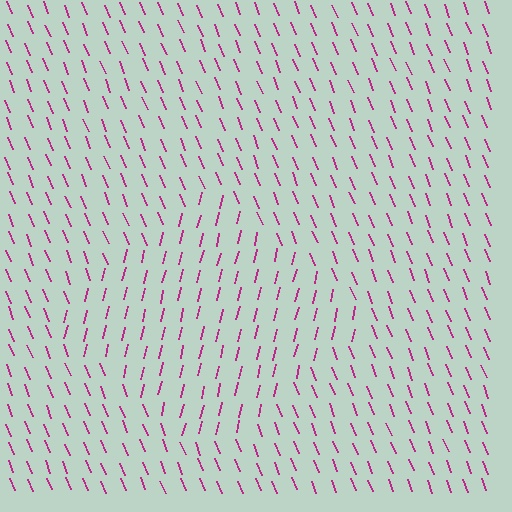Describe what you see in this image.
The image is filled with small magenta line segments. A diamond region in the image has lines oriented differently from the surrounding lines, creating a visible texture boundary.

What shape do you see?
I see a diamond.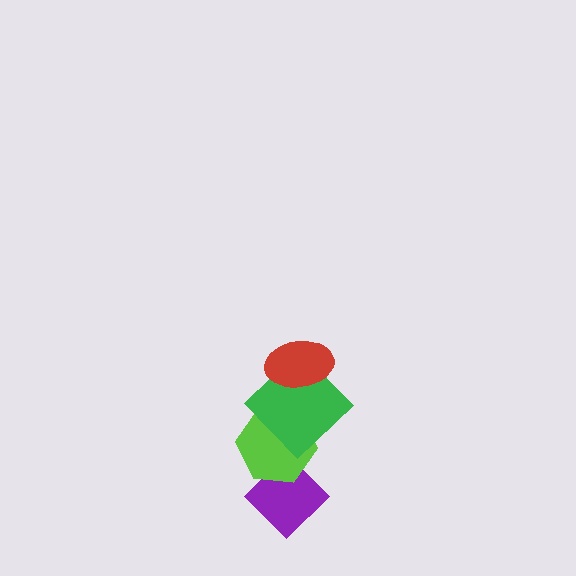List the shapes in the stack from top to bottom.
From top to bottom: the red ellipse, the green diamond, the lime hexagon, the purple diamond.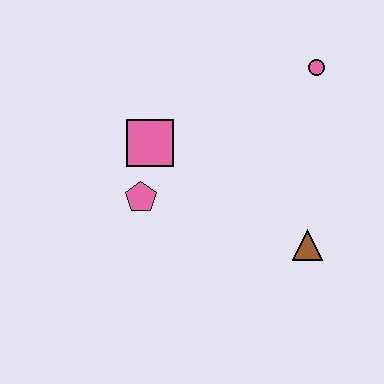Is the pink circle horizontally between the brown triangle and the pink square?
No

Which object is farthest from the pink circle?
The pink pentagon is farthest from the pink circle.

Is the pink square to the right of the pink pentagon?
Yes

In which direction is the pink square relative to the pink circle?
The pink square is to the left of the pink circle.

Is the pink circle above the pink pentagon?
Yes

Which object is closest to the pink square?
The pink pentagon is closest to the pink square.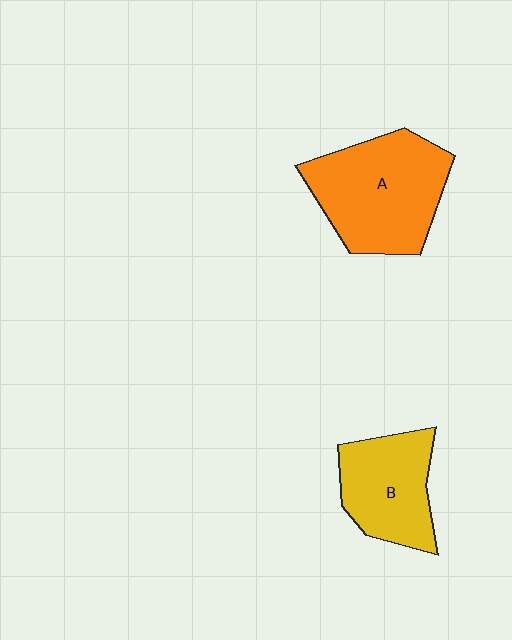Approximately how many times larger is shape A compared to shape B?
Approximately 1.4 times.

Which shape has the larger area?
Shape A (orange).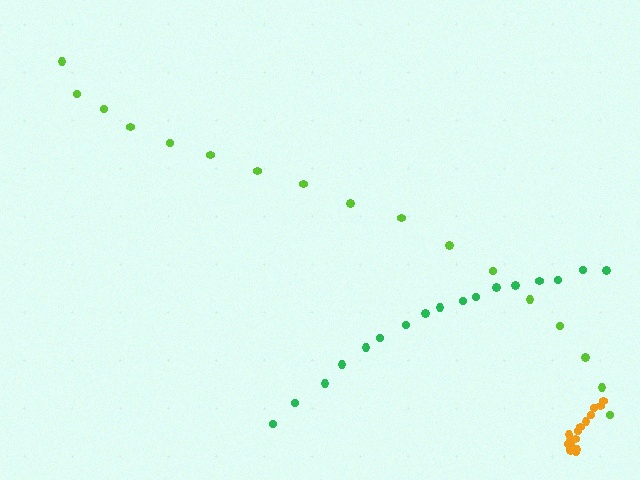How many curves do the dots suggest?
There are 3 distinct paths.